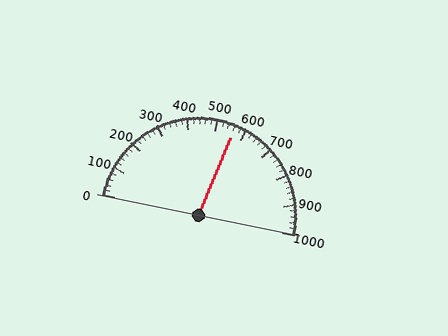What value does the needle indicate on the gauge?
The needle indicates approximately 560.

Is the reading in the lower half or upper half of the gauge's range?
The reading is in the upper half of the range (0 to 1000).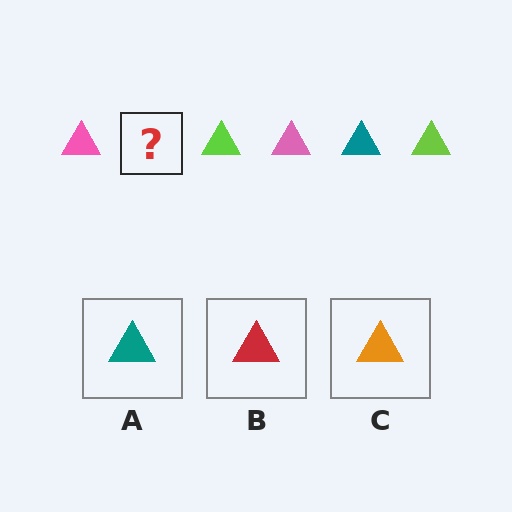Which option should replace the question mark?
Option A.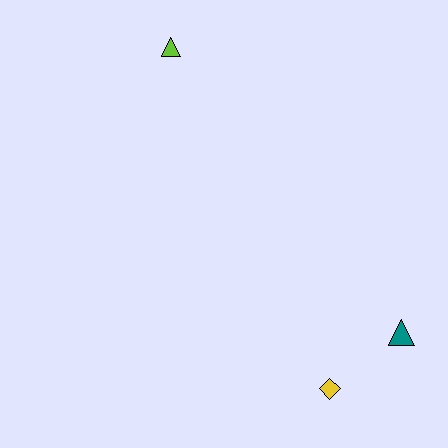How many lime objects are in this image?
There is 1 lime object.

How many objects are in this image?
There are 3 objects.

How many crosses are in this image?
There are no crosses.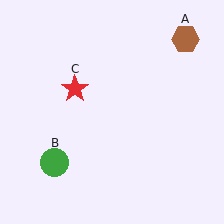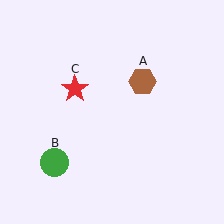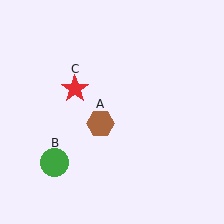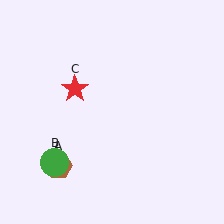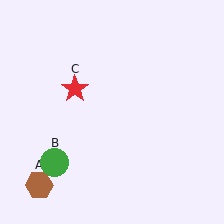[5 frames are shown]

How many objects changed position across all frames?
1 object changed position: brown hexagon (object A).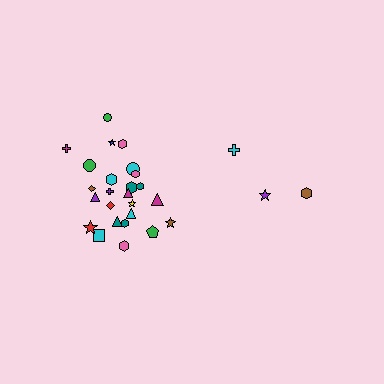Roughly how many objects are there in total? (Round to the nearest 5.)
Roughly 30 objects in total.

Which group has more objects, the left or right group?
The left group.